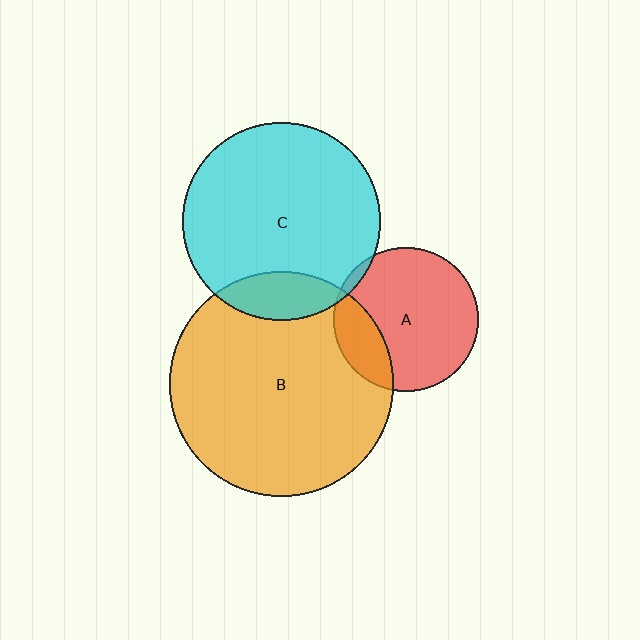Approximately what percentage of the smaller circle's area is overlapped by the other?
Approximately 15%.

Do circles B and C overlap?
Yes.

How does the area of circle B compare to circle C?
Approximately 1.3 times.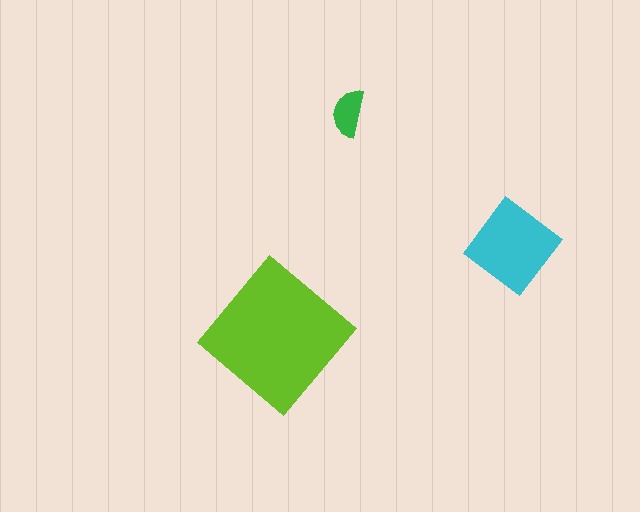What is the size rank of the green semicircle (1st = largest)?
3rd.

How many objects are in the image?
There are 3 objects in the image.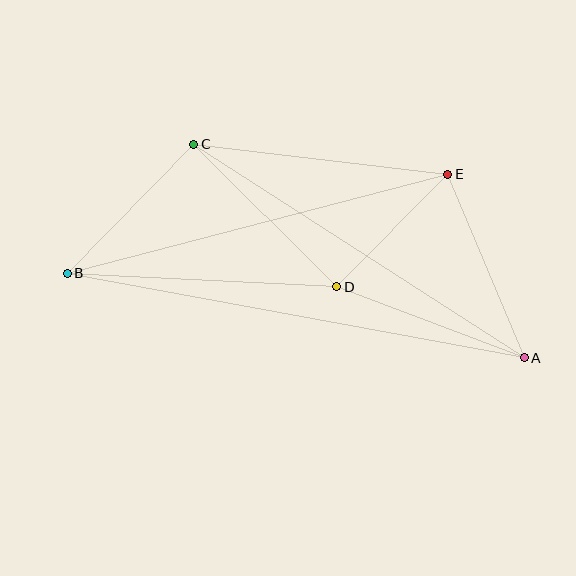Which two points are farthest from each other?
Points A and B are farthest from each other.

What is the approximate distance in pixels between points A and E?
The distance between A and E is approximately 199 pixels.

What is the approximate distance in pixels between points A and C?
The distance between A and C is approximately 393 pixels.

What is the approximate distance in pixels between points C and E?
The distance between C and E is approximately 256 pixels.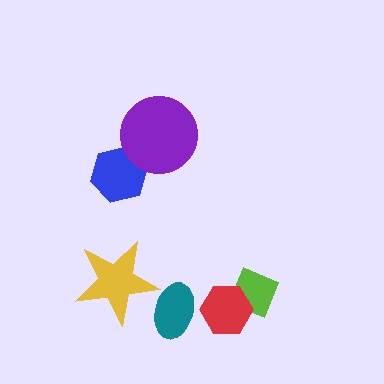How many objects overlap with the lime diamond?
1 object overlaps with the lime diamond.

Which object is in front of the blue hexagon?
The purple circle is in front of the blue hexagon.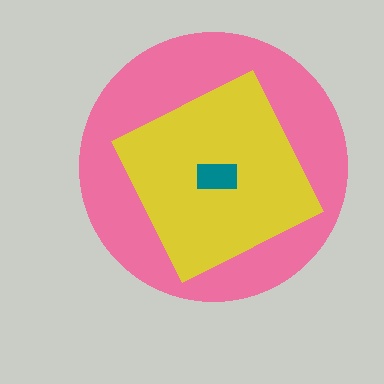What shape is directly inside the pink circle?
The yellow square.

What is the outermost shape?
The pink circle.